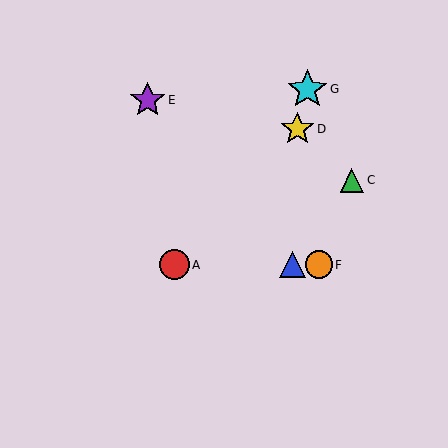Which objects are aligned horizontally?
Objects A, B, F are aligned horizontally.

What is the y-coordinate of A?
Object A is at y≈265.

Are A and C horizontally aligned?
No, A is at y≈265 and C is at y≈180.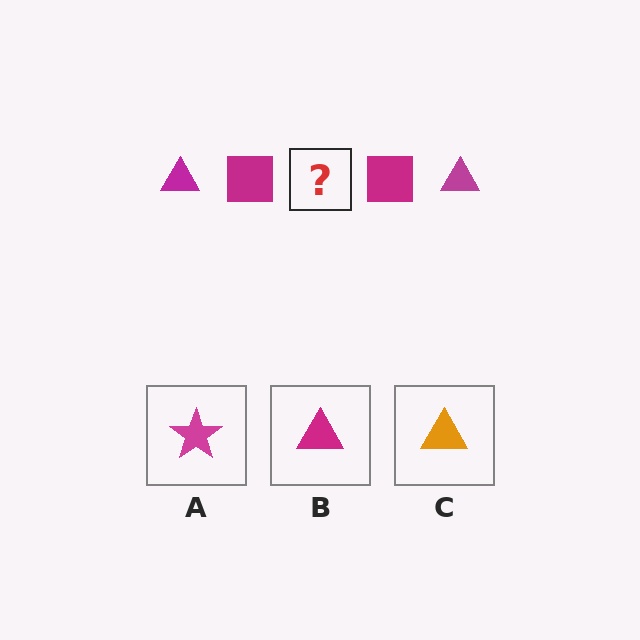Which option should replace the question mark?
Option B.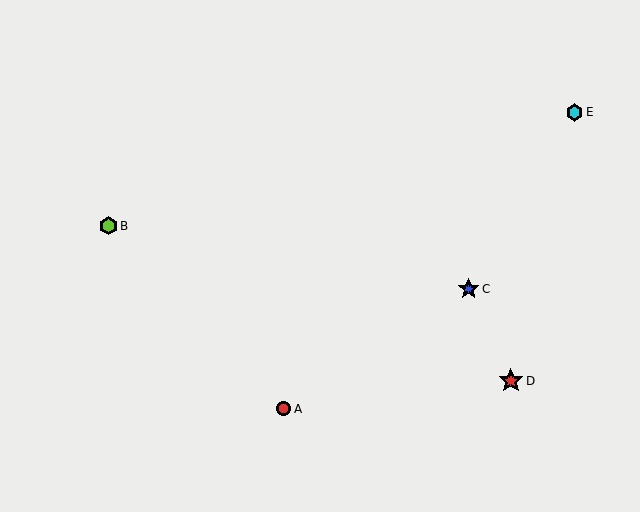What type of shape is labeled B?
Shape B is a lime hexagon.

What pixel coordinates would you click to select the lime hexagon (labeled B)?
Click at (109, 226) to select the lime hexagon B.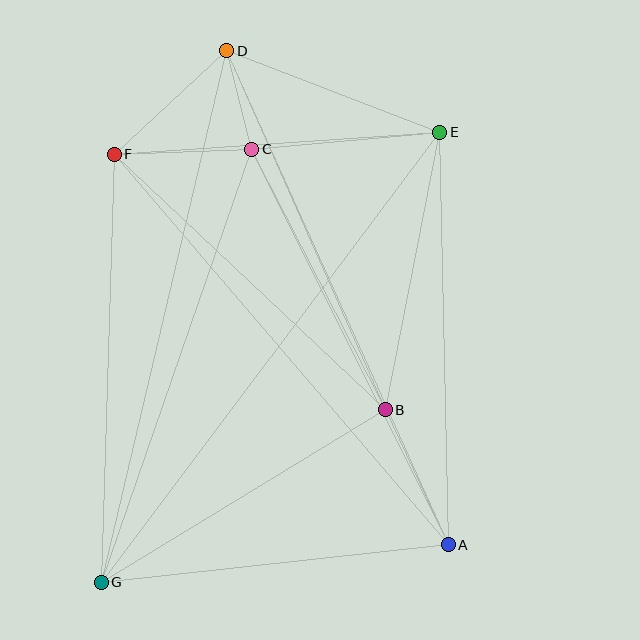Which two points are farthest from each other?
Points E and G are farthest from each other.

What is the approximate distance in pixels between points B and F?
The distance between B and F is approximately 373 pixels.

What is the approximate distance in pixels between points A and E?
The distance between A and E is approximately 413 pixels.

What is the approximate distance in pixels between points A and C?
The distance between A and C is approximately 442 pixels.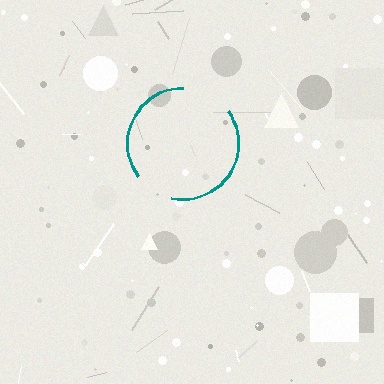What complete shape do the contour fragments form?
The contour fragments form a circle.